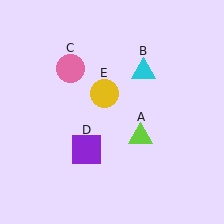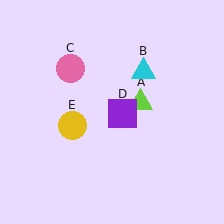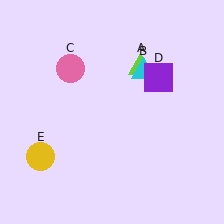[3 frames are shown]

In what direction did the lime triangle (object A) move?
The lime triangle (object A) moved up.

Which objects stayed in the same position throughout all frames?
Cyan triangle (object B) and pink circle (object C) remained stationary.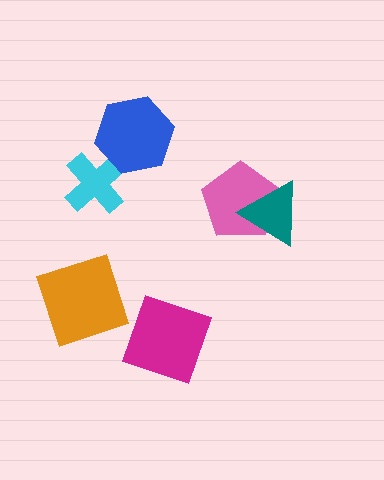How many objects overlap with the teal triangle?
1 object overlaps with the teal triangle.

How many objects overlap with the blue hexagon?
1 object overlaps with the blue hexagon.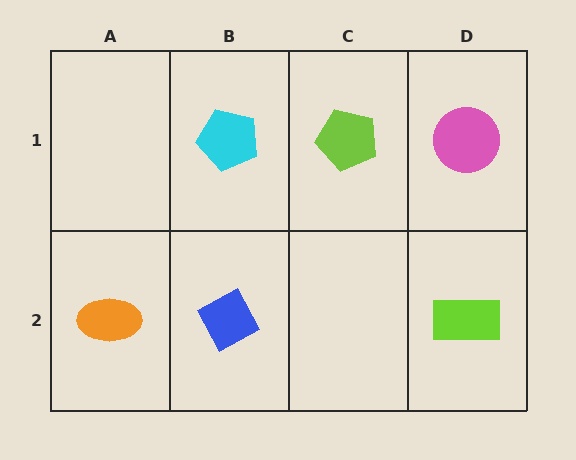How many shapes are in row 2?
3 shapes.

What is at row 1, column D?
A pink circle.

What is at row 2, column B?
A blue diamond.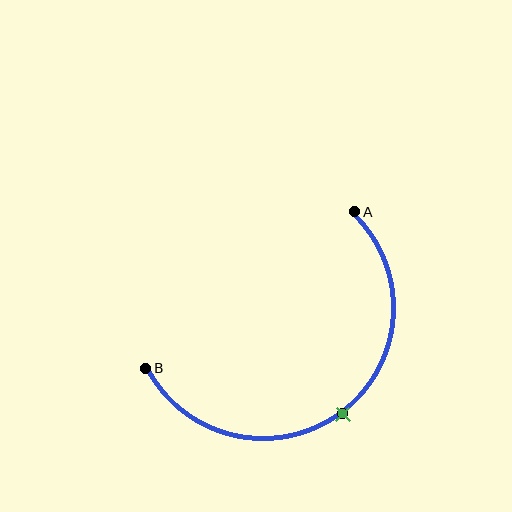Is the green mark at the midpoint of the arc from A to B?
Yes. The green mark lies on the arc at equal arc-length from both A and B — it is the arc midpoint.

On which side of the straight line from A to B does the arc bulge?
The arc bulges below and to the right of the straight line connecting A and B.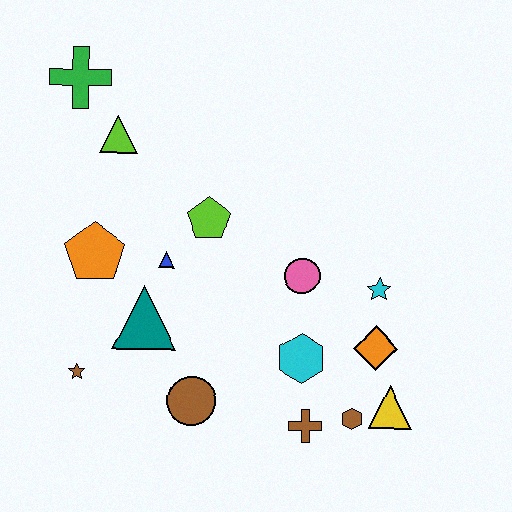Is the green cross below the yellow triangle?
No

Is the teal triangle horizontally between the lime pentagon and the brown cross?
No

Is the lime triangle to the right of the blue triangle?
No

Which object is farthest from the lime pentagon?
The yellow triangle is farthest from the lime pentagon.